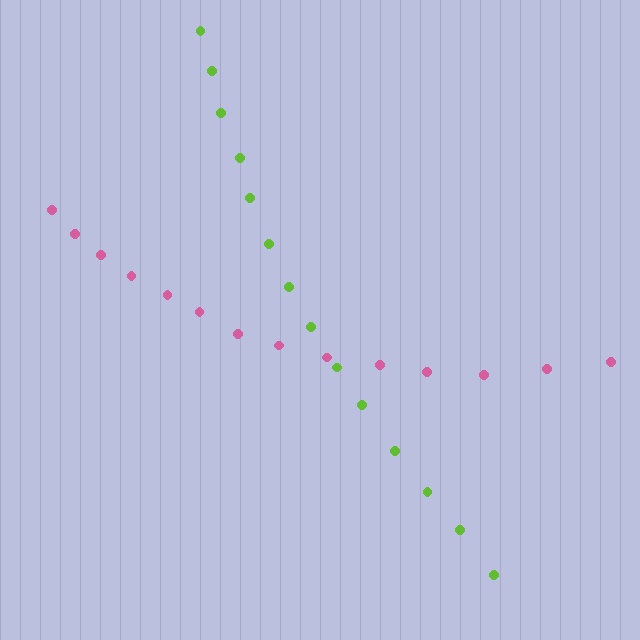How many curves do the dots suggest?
There are 2 distinct paths.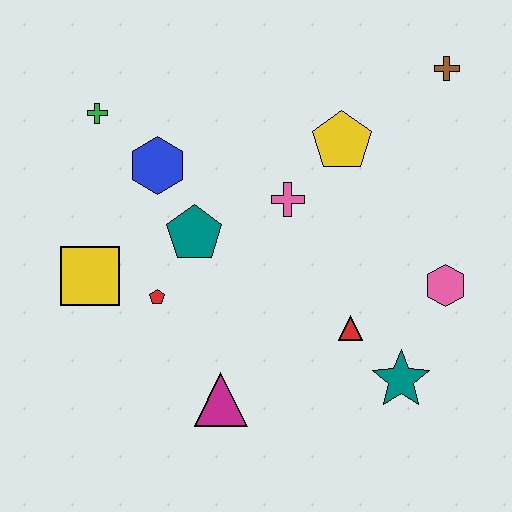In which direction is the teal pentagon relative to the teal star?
The teal pentagon is to the left of the teal star.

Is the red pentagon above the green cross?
No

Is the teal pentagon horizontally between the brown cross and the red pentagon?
Yes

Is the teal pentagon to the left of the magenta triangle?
Yes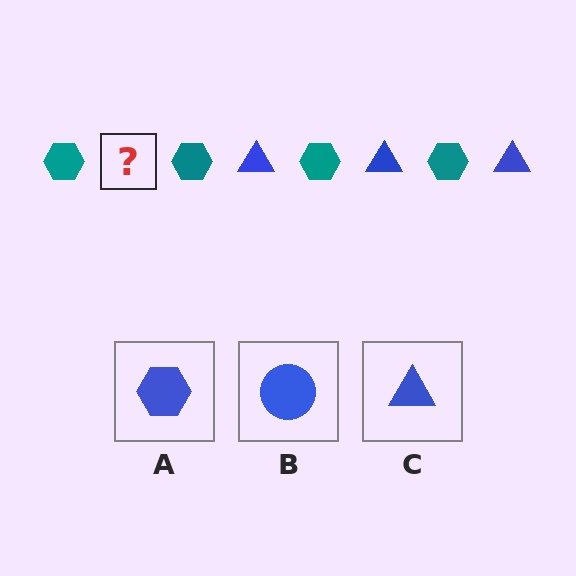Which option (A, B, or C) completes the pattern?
C.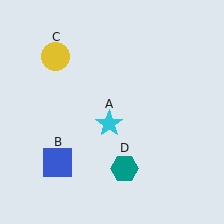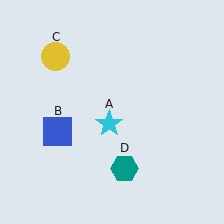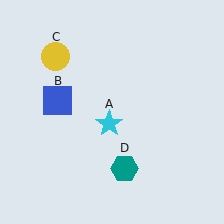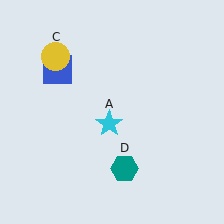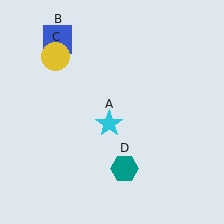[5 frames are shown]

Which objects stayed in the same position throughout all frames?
Cyan star (object A) and yellow circle (object C) and teal hexagon (object D) remained stationary.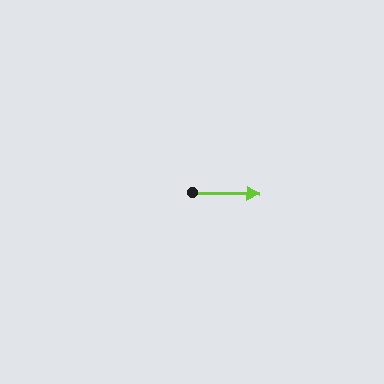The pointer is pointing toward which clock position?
Roughly 3 o'clock.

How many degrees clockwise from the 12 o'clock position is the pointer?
Approximately 92 degrees.